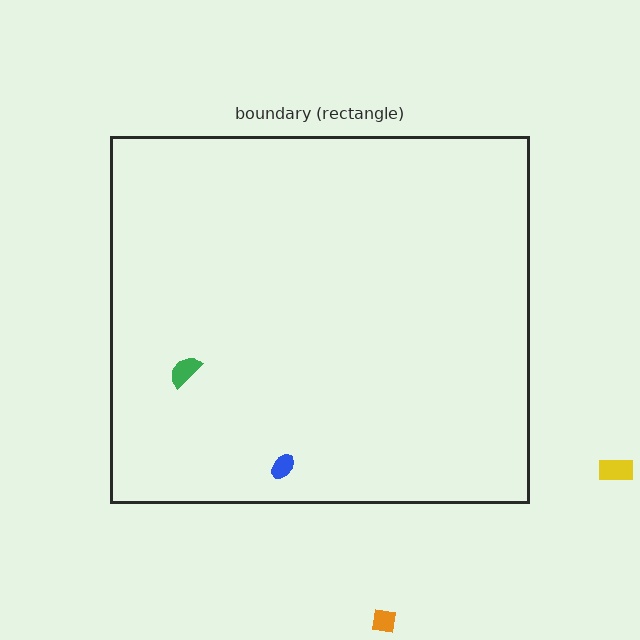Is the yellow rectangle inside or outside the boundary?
Outside.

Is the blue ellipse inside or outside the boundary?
Inside.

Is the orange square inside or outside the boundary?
Outside.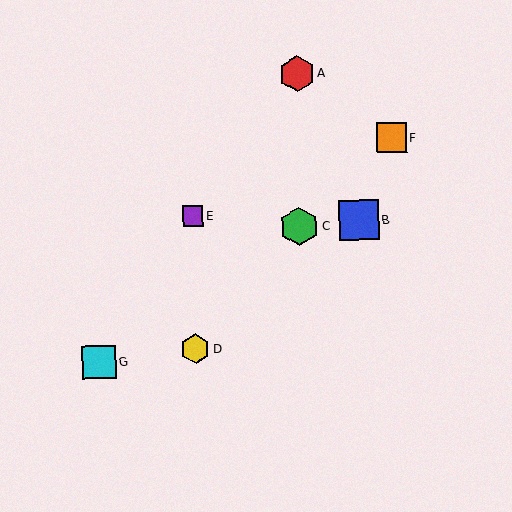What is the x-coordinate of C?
Object C is at x≈299.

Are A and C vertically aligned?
Yes, both are at x≈297.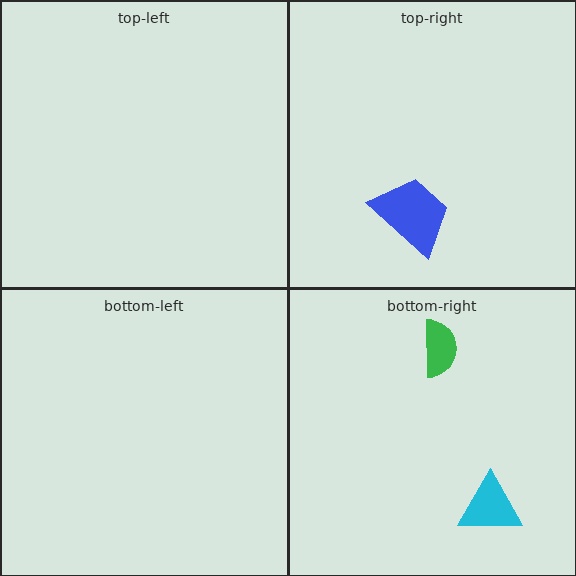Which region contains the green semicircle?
The bottom-right region.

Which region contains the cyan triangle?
The bottom-right region.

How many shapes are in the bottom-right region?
2.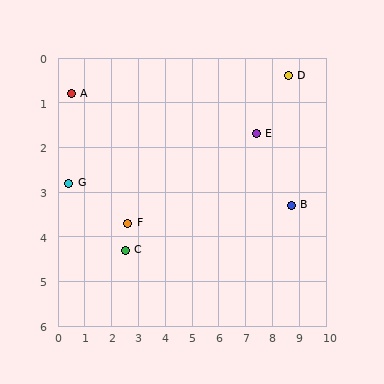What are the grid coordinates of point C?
Point C is at approximately (2.5, 4.3).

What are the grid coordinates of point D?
Point D is at approximately (8.6, 0.4).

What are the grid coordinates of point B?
Point B is at approximately (8.7, 3.3).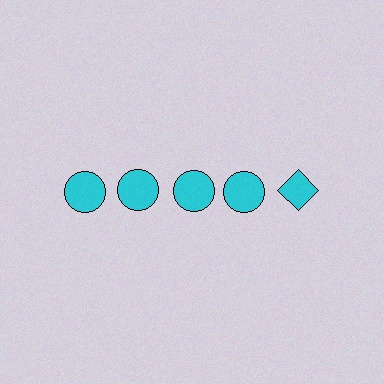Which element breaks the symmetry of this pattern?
The cyan diamond in the top row, rightmost column breaks the symmetry. All other shapes are cyan circles.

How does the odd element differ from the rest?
It has a different shape: diamond instead of circle.